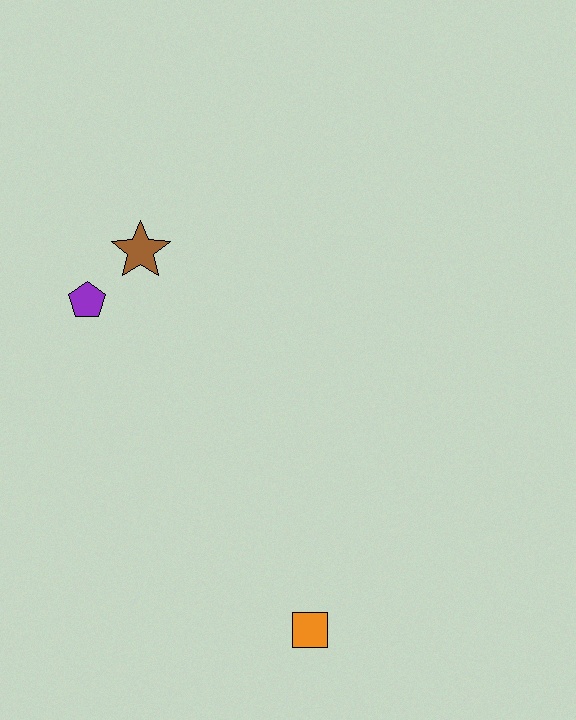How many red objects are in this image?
There are no red objects.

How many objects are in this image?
There are 3 objects.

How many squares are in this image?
There is 1 square.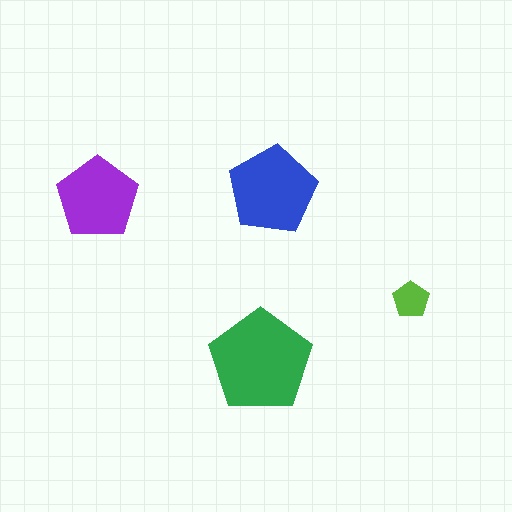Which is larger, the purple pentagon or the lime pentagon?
The purple one.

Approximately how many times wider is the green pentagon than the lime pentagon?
About 3 times wider.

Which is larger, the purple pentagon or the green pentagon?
The green one.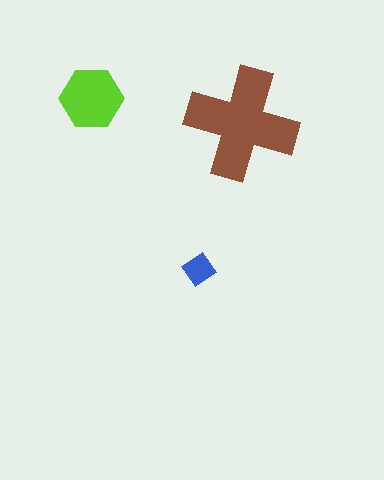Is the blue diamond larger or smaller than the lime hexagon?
Smaller.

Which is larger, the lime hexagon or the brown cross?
The brown cross.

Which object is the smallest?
The blue diamond.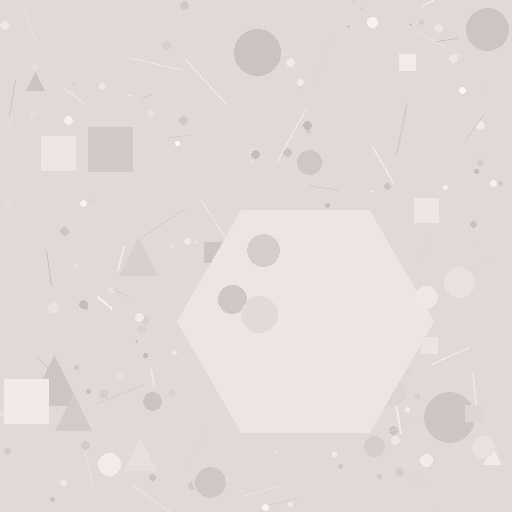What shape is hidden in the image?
A hexagon is hidden in the image.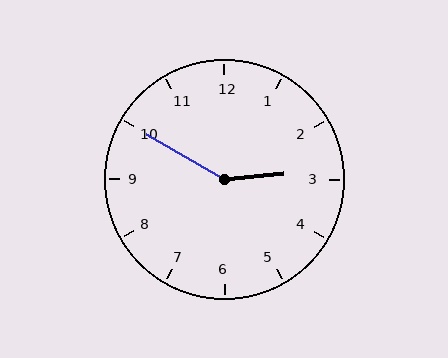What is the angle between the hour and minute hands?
Approximately 145 degrees.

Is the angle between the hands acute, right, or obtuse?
It is obtuse.